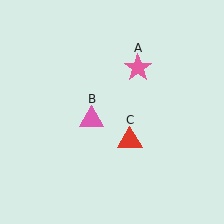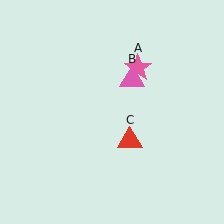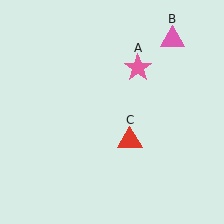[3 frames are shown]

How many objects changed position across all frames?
1 object changed position: pink triangle (object B).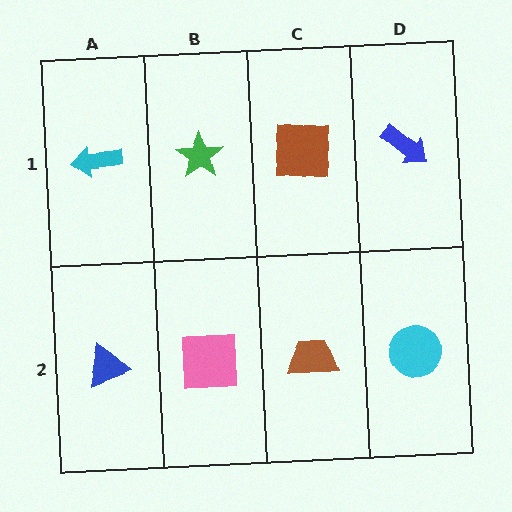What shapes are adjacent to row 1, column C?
A brown trapezoid (row 2, column C), a green star (row 1, column B), a blue arrow (row 1, column D).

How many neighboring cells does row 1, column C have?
3.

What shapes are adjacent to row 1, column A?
A blue triangle (row 2, column A), a green star (row 1, column B).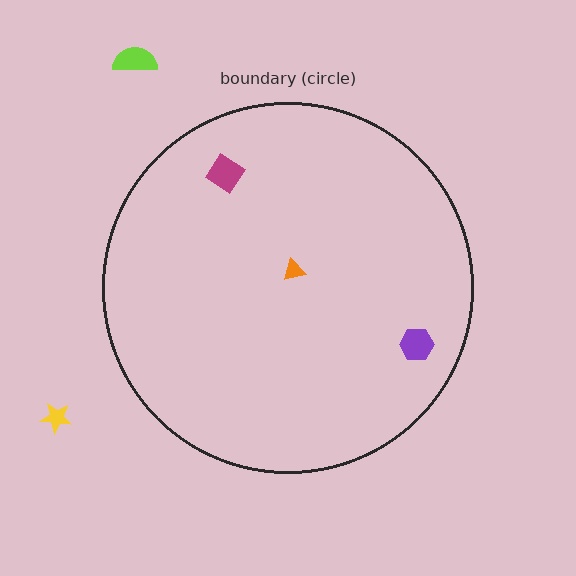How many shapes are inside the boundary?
3 inside, 2 outside.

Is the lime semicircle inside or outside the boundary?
Outside.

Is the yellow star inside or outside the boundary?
Outside.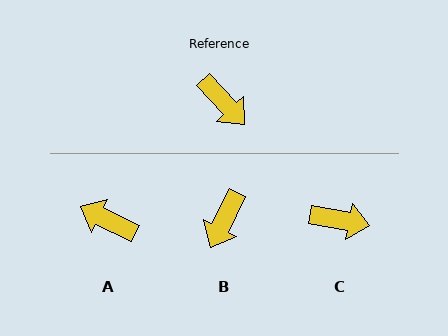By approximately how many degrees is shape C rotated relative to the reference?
Approximately 36 degrees counter-clockwise.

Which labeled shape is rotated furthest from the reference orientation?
A, about 159 degrees away.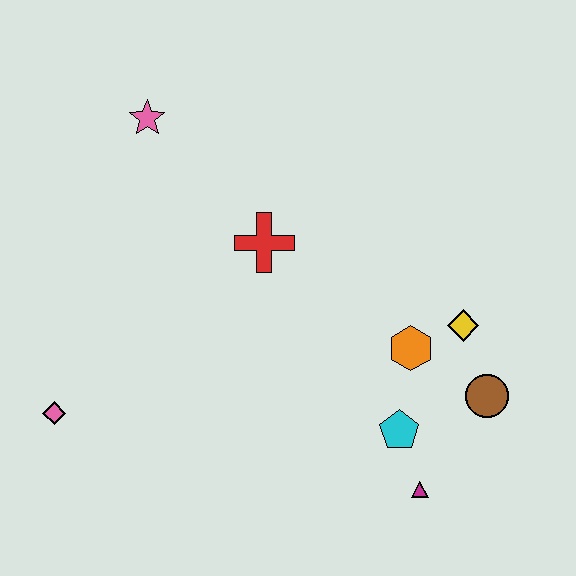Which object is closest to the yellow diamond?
The orange hexagon is closest to the yellow diamond.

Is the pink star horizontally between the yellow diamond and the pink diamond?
Yes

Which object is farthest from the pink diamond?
The brown circle is farthest from the pink diamond.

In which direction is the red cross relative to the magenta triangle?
The red cross is above the magenta triangle.